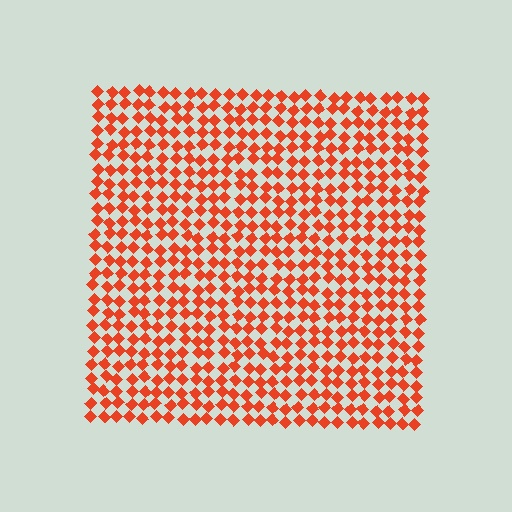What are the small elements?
The small elements are diamonds.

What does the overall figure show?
The overall figure shows a square.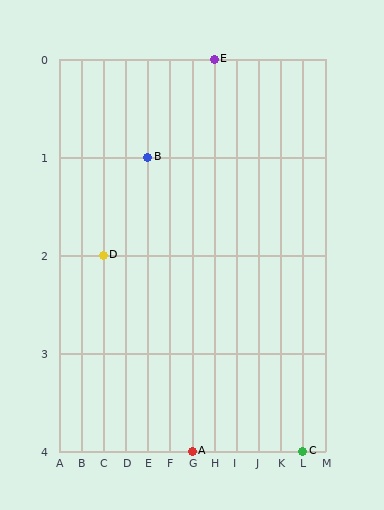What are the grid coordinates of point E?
Point E is at grid coordinates (H, 0).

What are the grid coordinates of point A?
Point A is at grid coordinates (G, 4).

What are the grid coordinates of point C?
Point C is at grid coordinates (L, 4).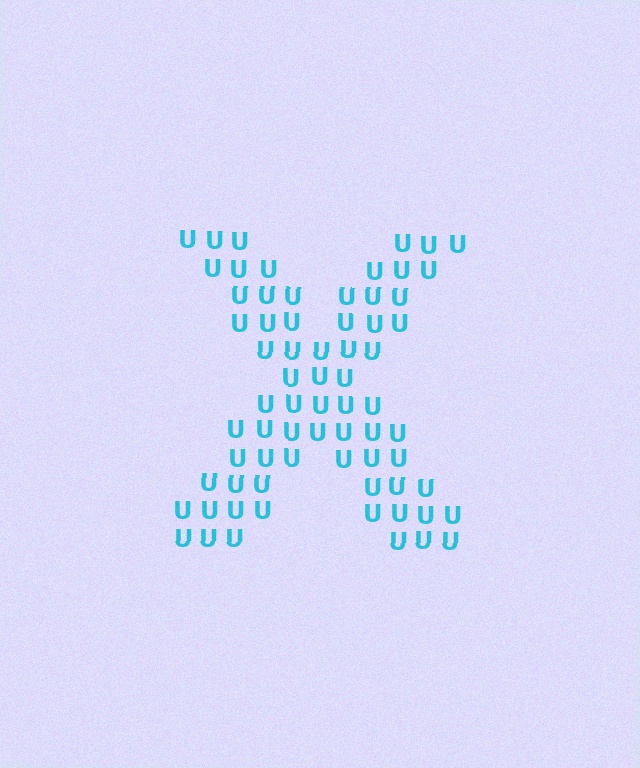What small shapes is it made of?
It is made of small letter U's.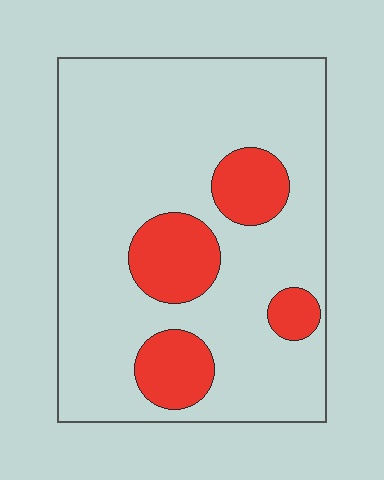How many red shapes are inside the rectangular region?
4.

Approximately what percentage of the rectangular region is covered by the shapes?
Approximately 20%.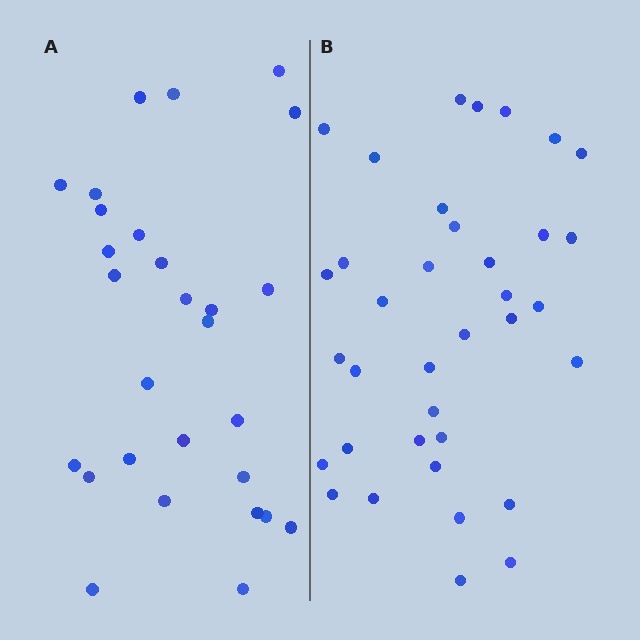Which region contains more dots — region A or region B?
Region B (the right region) has more dots.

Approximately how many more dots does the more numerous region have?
Region B has roughly 8 or so more dots than region A.